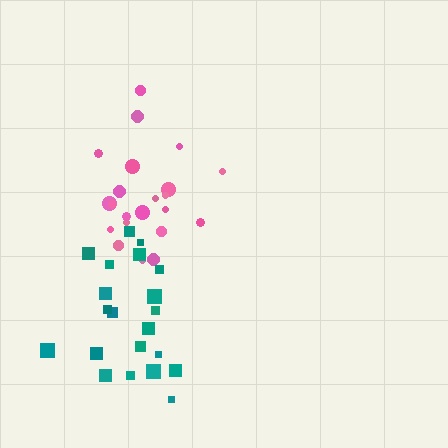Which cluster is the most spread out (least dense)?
Teal.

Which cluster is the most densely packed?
Pink.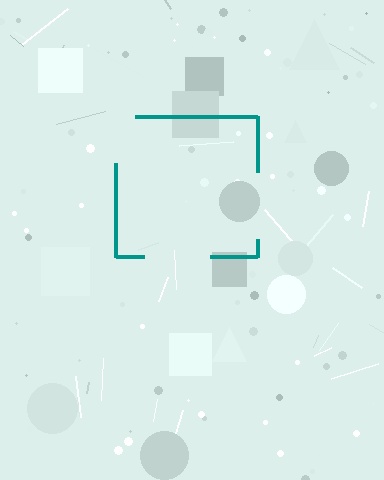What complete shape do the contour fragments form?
The contour fragments form a square.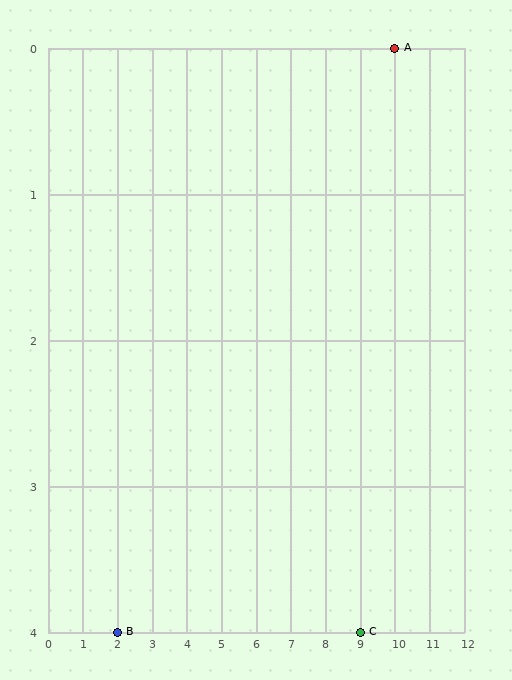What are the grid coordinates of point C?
Point C is at grid coordinates (9, 4).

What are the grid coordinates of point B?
Point B is at grid coordinates (2, 4).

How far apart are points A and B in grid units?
Points A and B are 8 columns and 4 rows apart (about 8.9 grid units diagonally).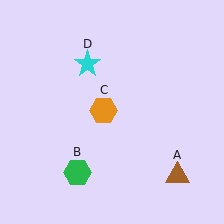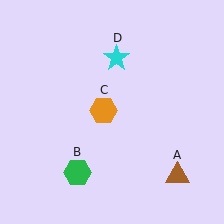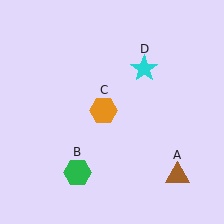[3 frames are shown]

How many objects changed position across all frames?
1 object changed position: cyan star (object D).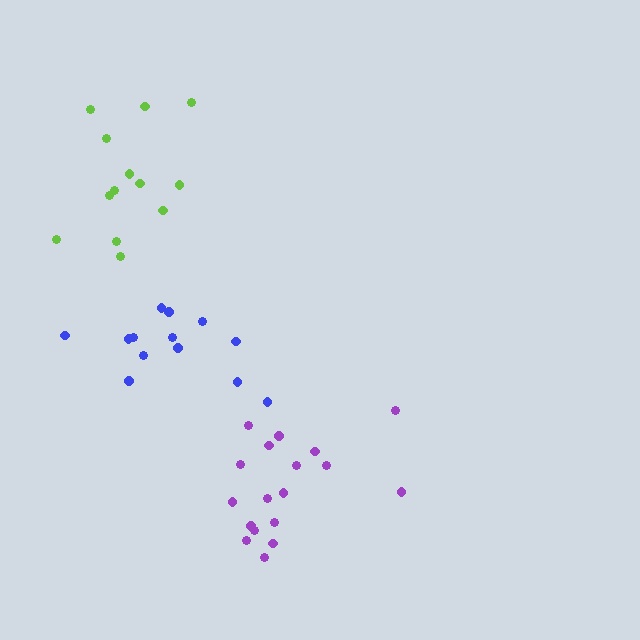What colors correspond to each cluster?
The clusters are colored: purple, lime, blue.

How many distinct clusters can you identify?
There are 3 distinct clusters.